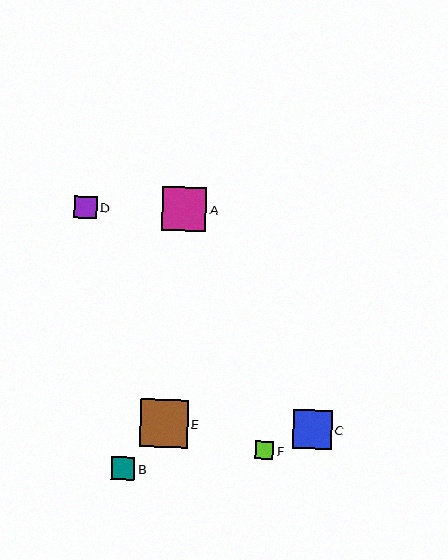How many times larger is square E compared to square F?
Square E is approximately 2.7 times the size of square F.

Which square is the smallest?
Square F is the smallest with a size of approximately 18 pixels.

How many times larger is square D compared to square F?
Square D is approximately 1.2 times the size of square F.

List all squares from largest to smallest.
From largest to smallest: E, A, C, B, D, F.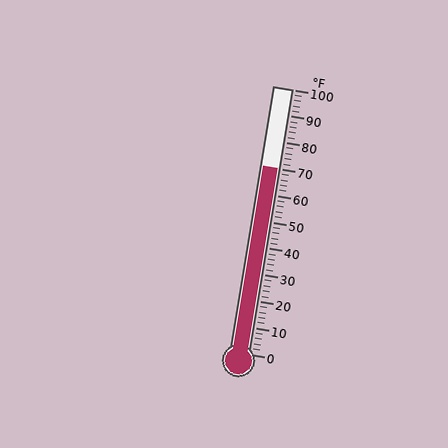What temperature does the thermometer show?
The thermometer shows approximately 70°F.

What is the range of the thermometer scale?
The thermometer scale ranges from 0°F to 100°F.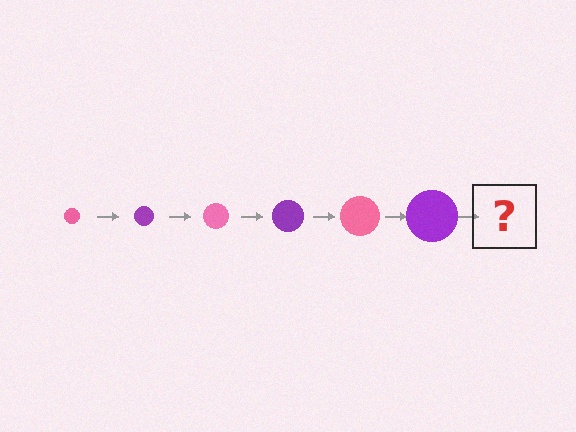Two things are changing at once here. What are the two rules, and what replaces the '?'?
The two rules are that the circle grows larger each step and the color cycles through pink and purple. The '?' should be a pink circle, larger than the previous one.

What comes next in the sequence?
The next element should be a pink circle, larger than the previous one.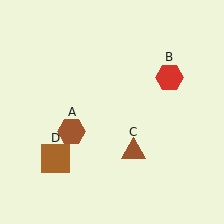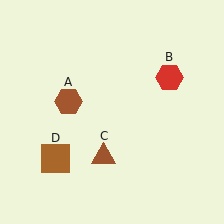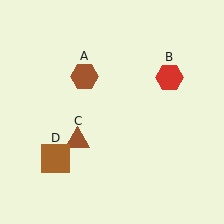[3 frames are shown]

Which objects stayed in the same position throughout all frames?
Red hexagon (object B) and brown square (object D) remained stationary.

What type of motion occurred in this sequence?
The brown hexagon (object A), brown triangle (object C) rotated clockwise around the center of the scene.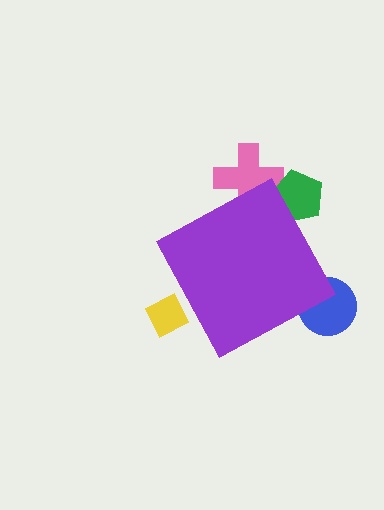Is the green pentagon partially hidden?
Yes, the green pentagon is partially hidden behind the purple diamond.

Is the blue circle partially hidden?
Yes, the blue circle is partially hidden behind the purple diamond.